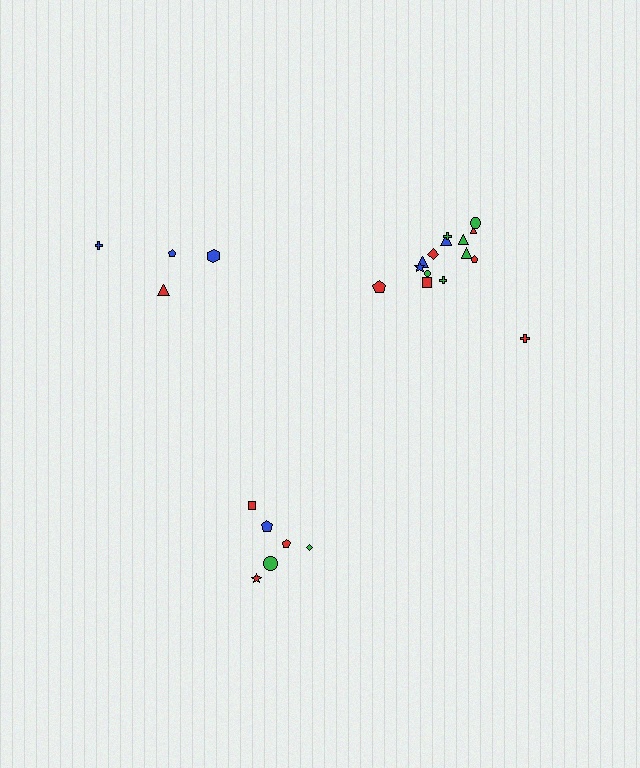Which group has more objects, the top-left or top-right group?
The top-right group.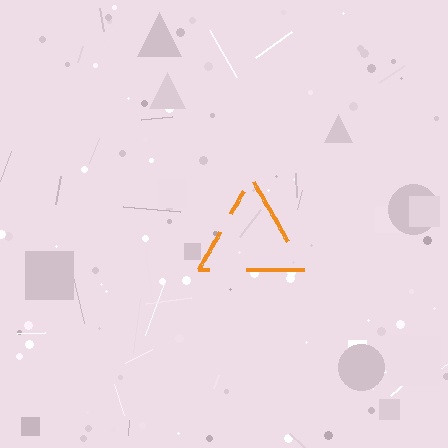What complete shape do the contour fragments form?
The contour fragments form a triangle.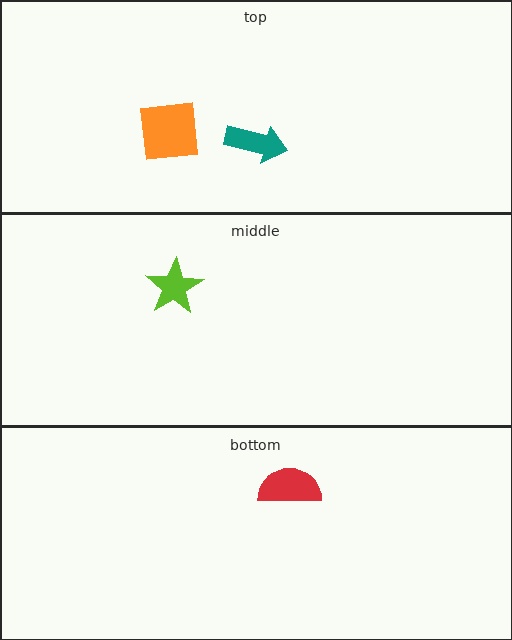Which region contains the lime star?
The middle region.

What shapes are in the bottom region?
The red semicircle.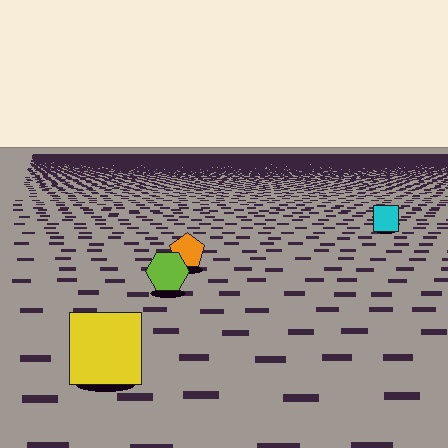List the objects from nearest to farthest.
From nearest to farthest: the yellow square, the lime hexagon, the orange pentagon, the cyan square.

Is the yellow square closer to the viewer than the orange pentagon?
Yes. The yellow square is closer — you can tell from the texture gradient: the ground texture is coarser near it.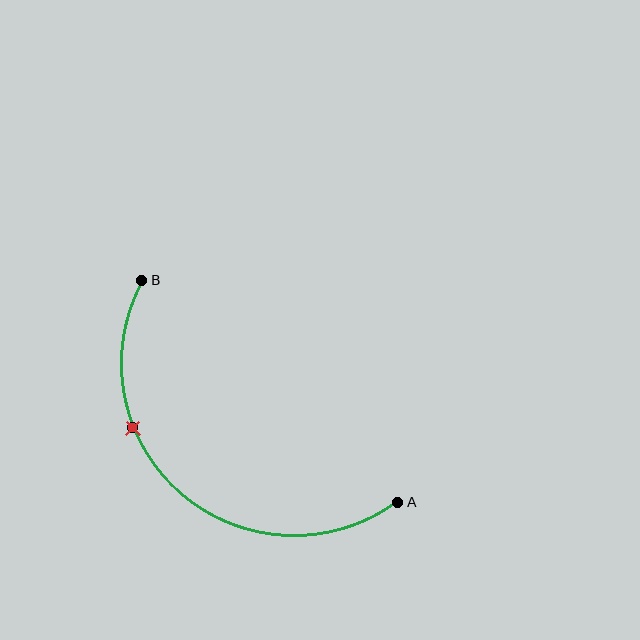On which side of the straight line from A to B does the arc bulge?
The arc bulges below and to the left of the straight line connecting A and B.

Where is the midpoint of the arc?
The arc midpoint is the point on the curve farthest from the straight line joining A and B. It sits below and to the left of that line.